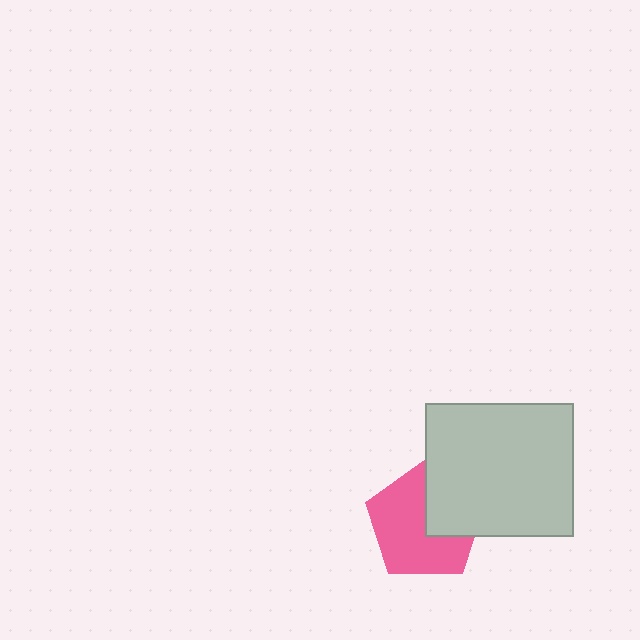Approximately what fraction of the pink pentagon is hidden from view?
Roughly 34% of the pink pentagon is hidden behind the light gray rectangle.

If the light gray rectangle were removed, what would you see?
You would see the complete pink pentagon.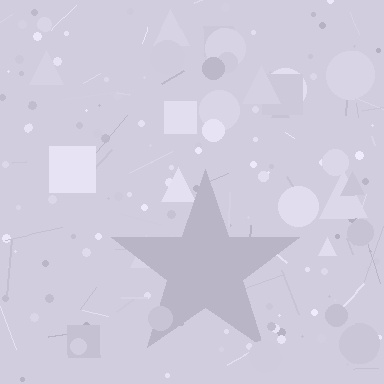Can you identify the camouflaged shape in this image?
The camouflaged shape is a star.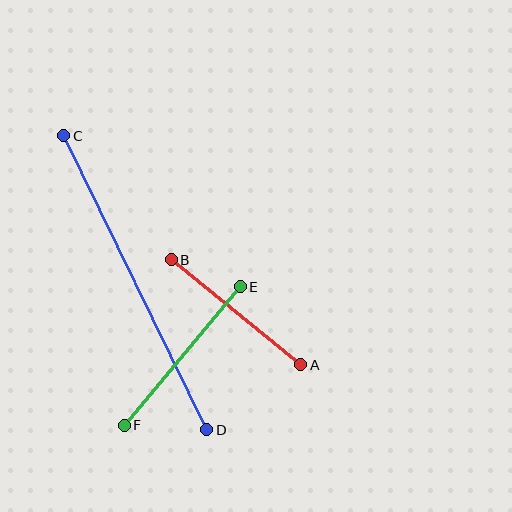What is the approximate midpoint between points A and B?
The midpoint is at approximately (236, 312) pixels.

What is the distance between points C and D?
The distance is approximately 327 pixels.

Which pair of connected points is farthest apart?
Points C and D are farthest apart.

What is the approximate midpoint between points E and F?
The midpoint is at approximately (182, 356) pixels.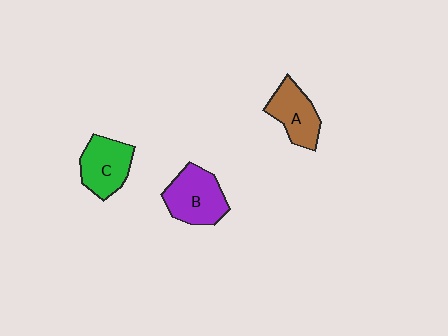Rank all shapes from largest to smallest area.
From largest to smallest: B (purple), C (green), A (brown).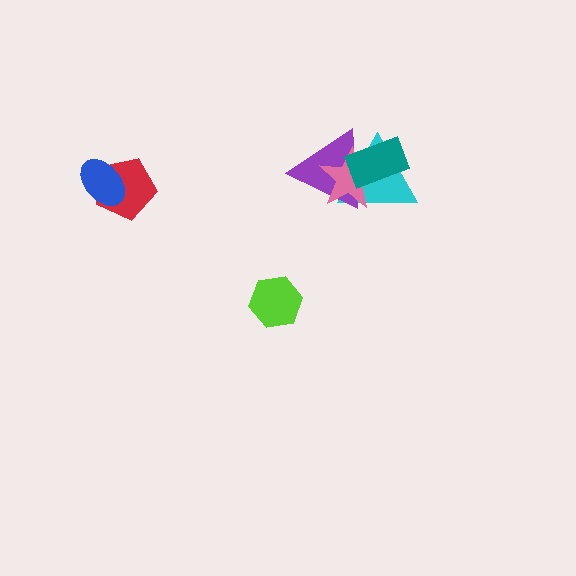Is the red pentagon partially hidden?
Yes, it is partially covered by another shape.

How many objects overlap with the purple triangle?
3 objects overlap with the purple triangle.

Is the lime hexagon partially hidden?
No, no other shape covers it.